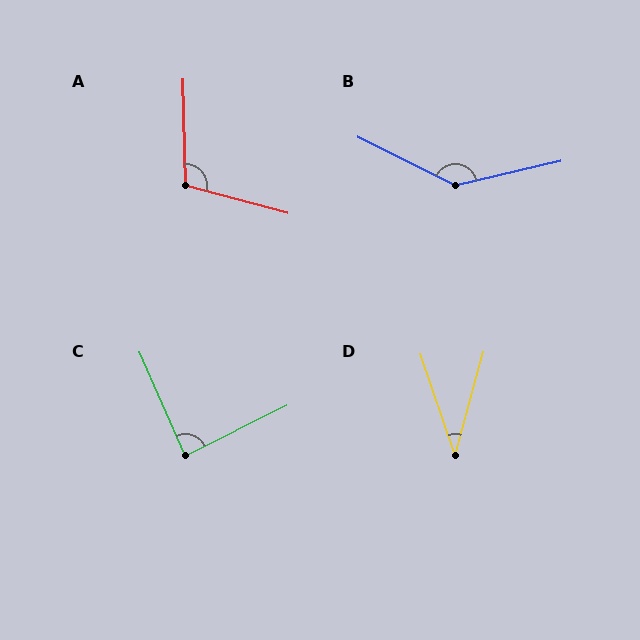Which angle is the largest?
B, at approximately 140 degrees.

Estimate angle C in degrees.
Approximately 87 degrees.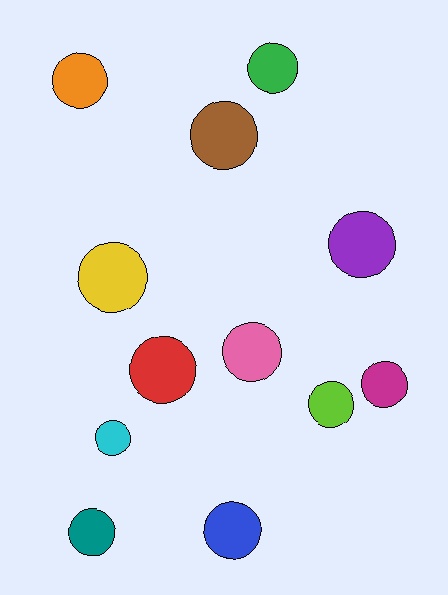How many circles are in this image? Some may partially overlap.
There are 12 circles.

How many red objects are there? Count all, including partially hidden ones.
There is 1 red object.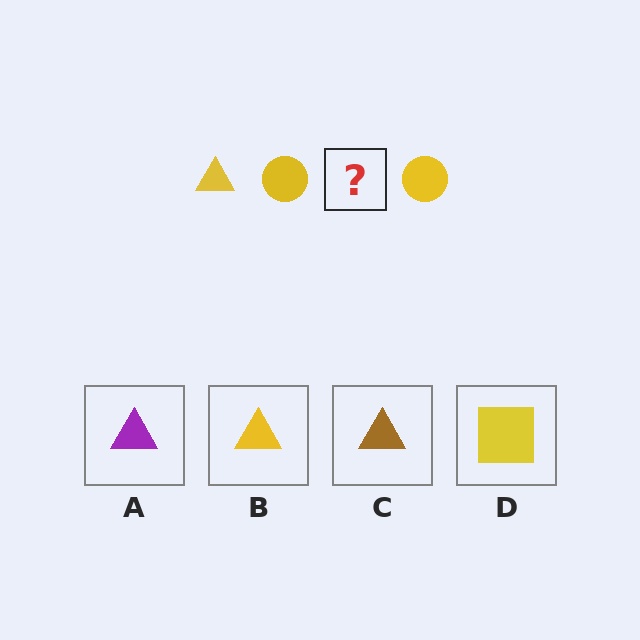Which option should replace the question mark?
Option B.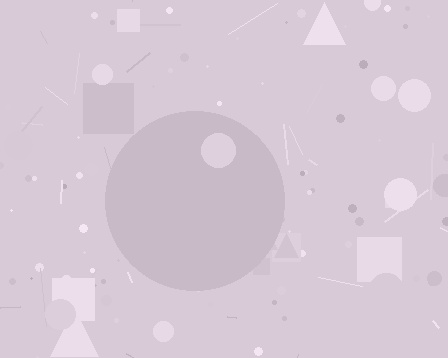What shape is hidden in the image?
A circle is hidden in the image.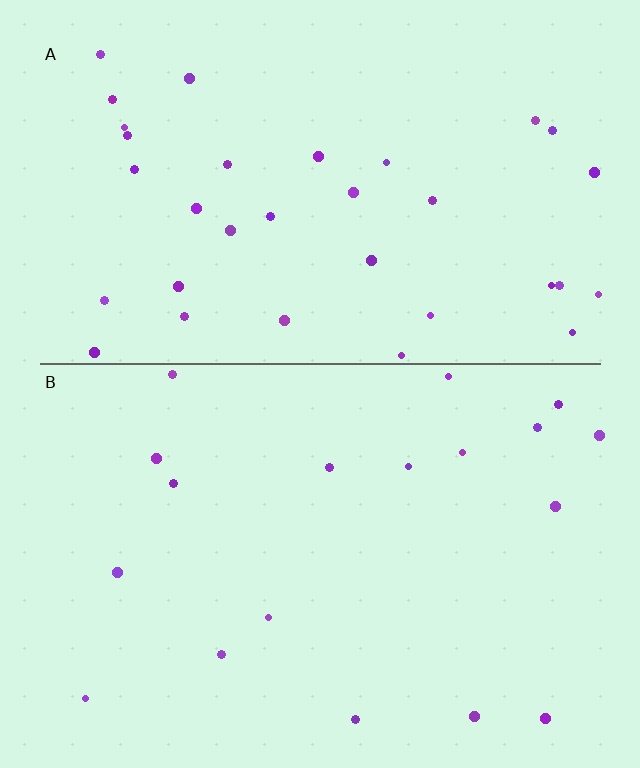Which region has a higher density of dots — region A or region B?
A (the top).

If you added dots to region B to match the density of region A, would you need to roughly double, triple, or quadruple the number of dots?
Approximately double.